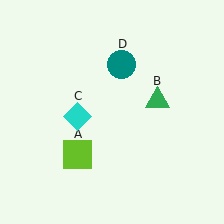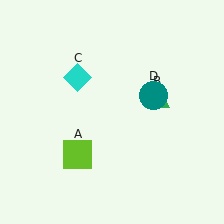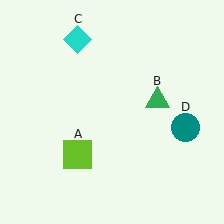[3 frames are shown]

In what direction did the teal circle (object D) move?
The teal circle (object D) moved down and to the right.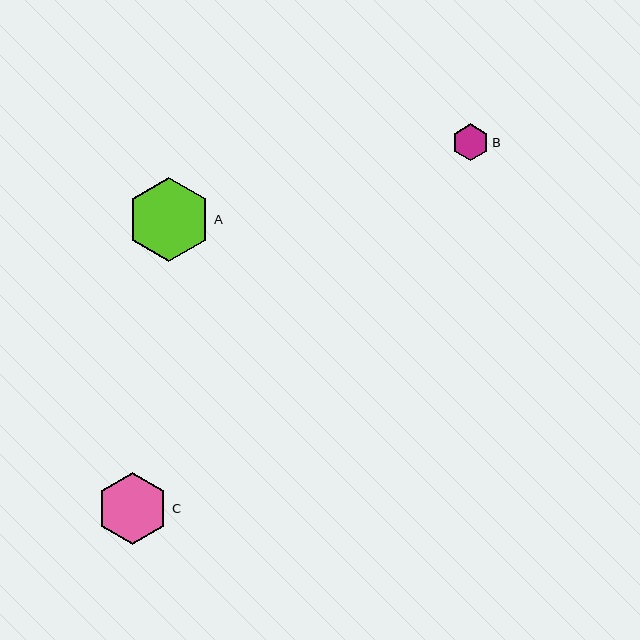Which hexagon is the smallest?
Hexagon B is the smallest with a size of approximately 37 pixels.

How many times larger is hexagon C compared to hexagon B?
Hexagon C is approximately 2.0 times the size of hexagon B.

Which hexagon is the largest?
Hexagon A is the largest with a size of approximately 84 pixels.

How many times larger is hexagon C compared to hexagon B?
Hexagon C is approximately 2.0 times the size of hexagon B.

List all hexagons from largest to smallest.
From largest to smallest: A, C, B.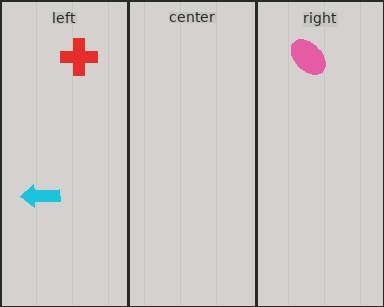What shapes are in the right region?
The pink ellipse.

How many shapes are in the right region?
1.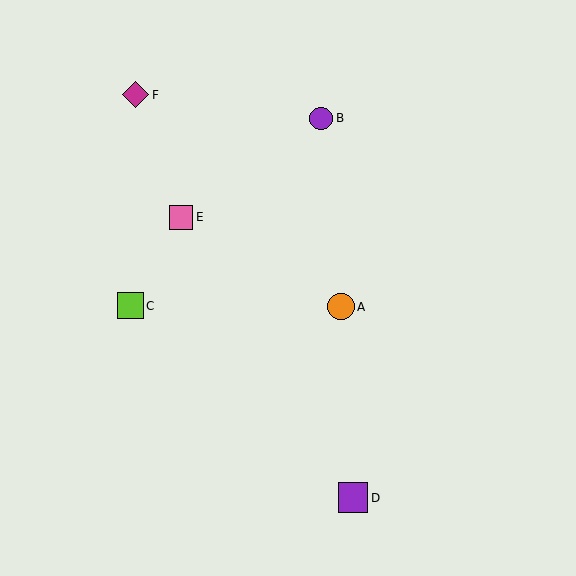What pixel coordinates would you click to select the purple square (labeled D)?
Click at (353, 498) to select the purple square D.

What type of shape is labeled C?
Shape C is a lime square.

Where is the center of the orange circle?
The center of the orange circle is at (341, 307).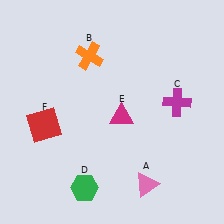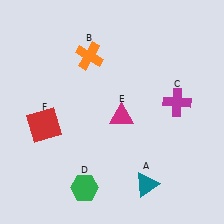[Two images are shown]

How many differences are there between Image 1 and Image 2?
There is 1 difference between the two images.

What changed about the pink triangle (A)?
In Image 1, A is pink. In Image 2, it changed to teal.